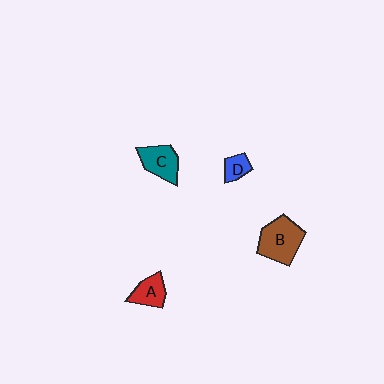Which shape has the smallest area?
Shape D (blue).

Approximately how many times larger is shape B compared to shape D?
Approximately 2.7 times.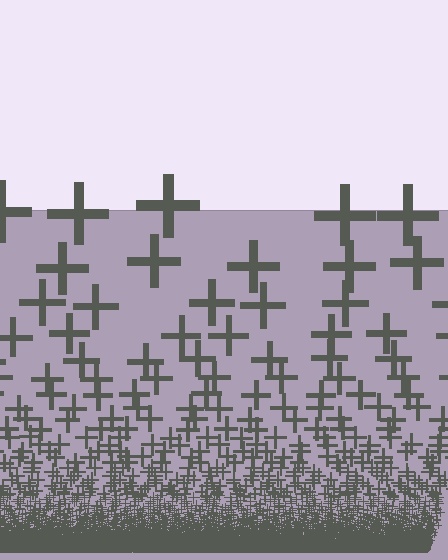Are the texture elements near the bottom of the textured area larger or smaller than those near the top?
Smaller. The gradient is inverted — elements near the bottom are smaller and denser.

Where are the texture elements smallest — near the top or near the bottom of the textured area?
Near the bottom.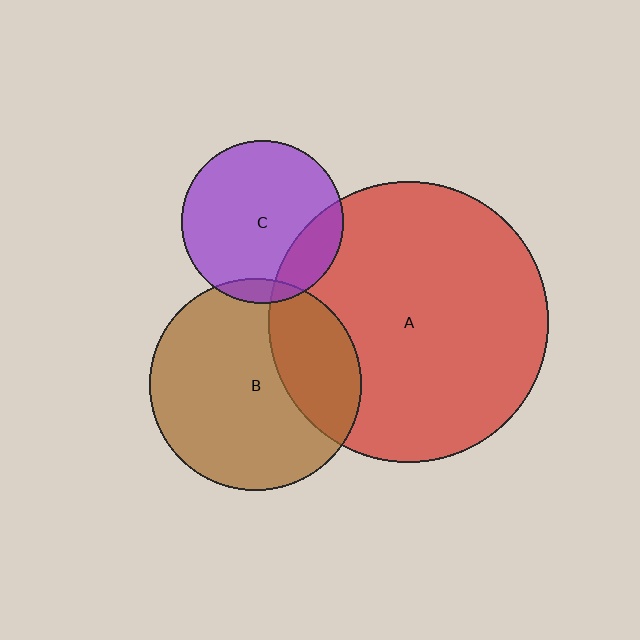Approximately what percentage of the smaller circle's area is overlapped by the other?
Approximately 5%.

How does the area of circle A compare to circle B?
Approximately 1.8 times.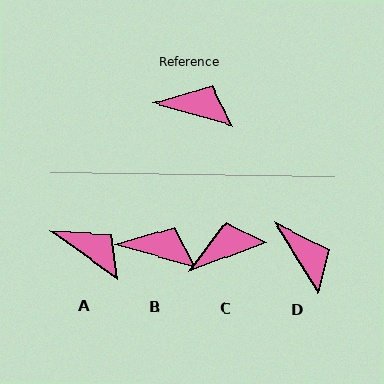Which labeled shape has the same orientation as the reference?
B.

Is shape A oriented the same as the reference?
No, it is off by about 20 degrees.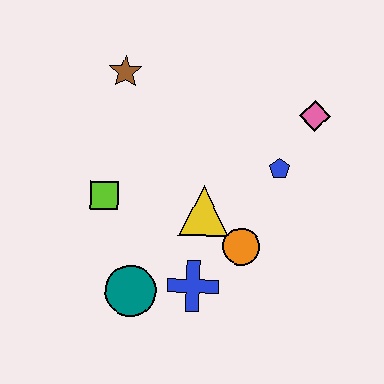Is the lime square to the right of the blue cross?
No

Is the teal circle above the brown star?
No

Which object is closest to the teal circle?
The blue cross is closest to the teal circle.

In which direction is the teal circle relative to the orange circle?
The teal circle is to the left of the orange circle.